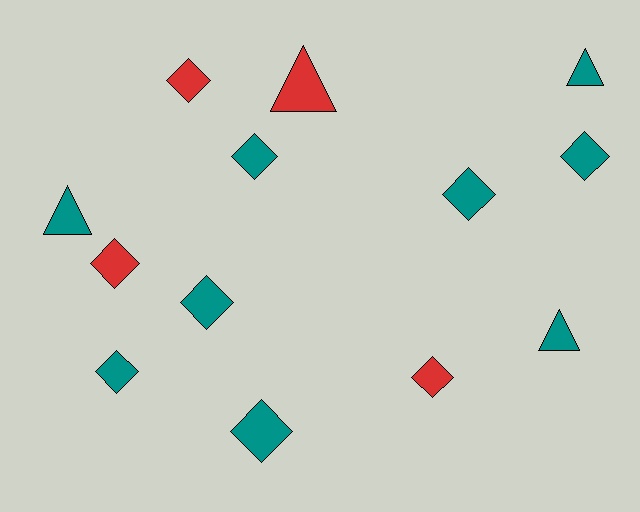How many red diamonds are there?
There are 3 red diamonds.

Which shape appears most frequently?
Diamond, with 9 objects.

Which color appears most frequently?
Teal, with 9 objects.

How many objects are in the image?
There are 13 objects.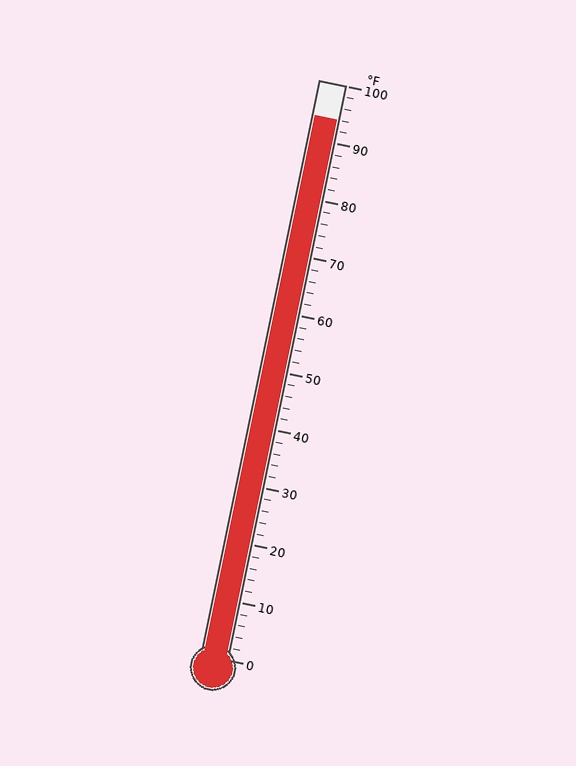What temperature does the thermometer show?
The thermometer shows approximately 94°F.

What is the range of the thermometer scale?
The thermometer scale ranges from 0°F to 100°F.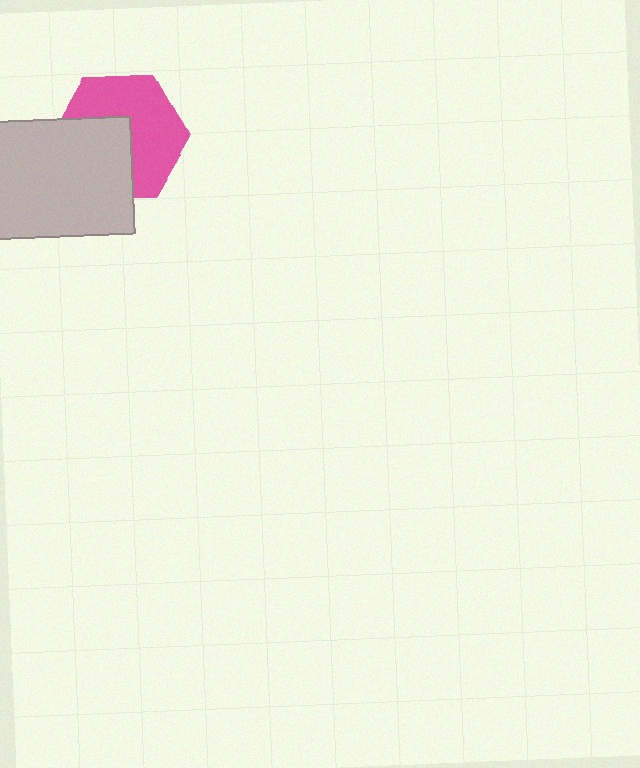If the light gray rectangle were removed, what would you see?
You would see the complete pink hexagon.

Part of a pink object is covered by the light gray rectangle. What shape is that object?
It is a hexagon.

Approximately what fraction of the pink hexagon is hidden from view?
Roughly 43% of the pink hexagon is hidden behind the light gray rectangle.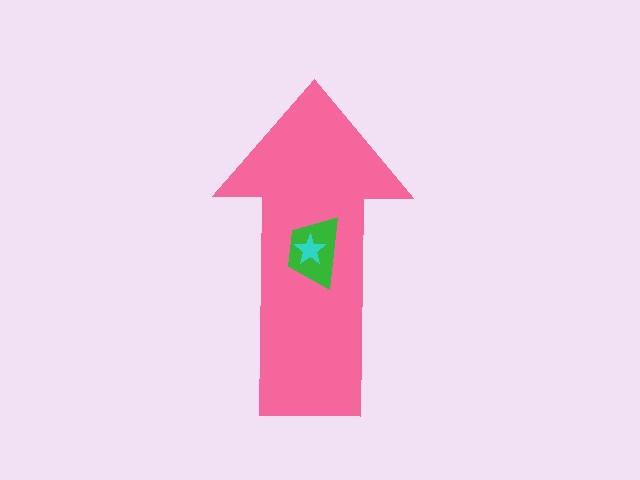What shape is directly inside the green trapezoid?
The cyan star.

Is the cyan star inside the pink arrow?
Yes.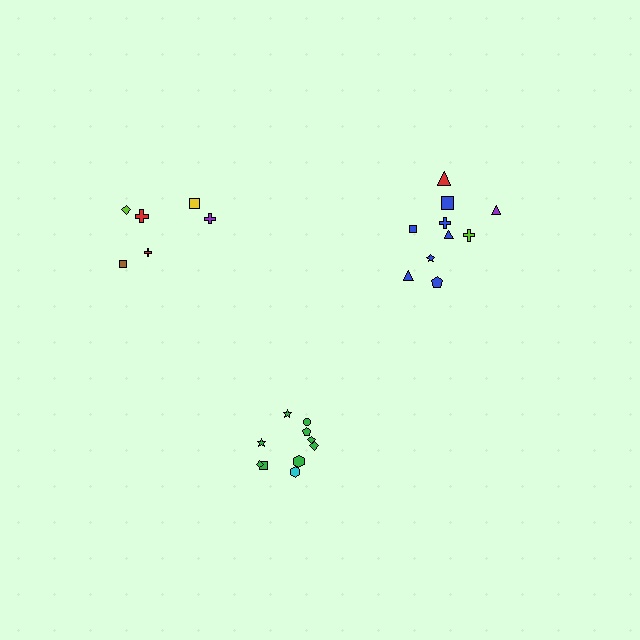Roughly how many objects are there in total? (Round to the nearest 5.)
Roughly 25 objects in total.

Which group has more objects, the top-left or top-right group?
The top-right group.